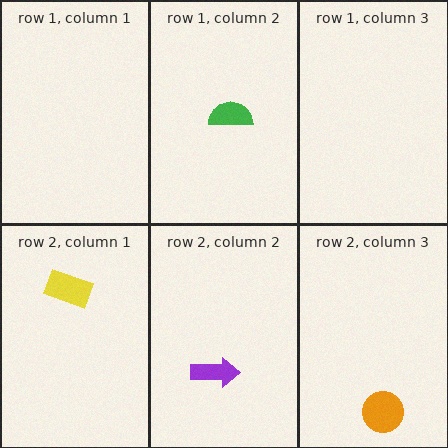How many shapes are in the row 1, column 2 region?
1.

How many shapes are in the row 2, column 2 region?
1.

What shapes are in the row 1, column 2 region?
The green semicircle.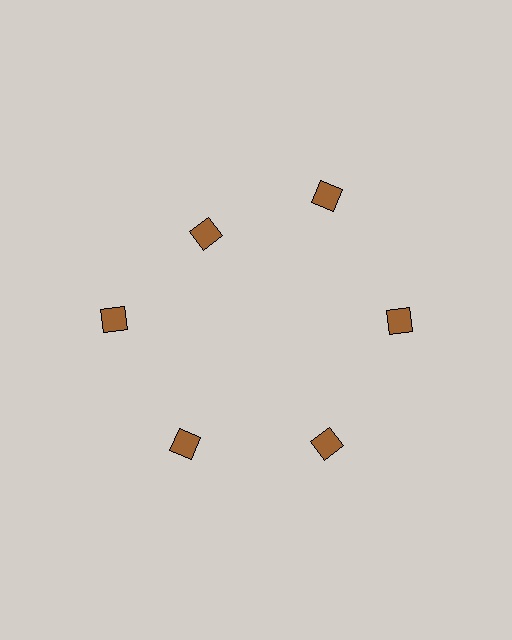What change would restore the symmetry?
The symmetry would be restored by moving it outward, back onto the ring so that all 6 diamonds sit at equal angles and equal distance from the center.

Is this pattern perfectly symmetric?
No. The 6 brown diamonds are arranged in a ring, but one element near the 11 o'clock position is pulled inward toward the center, breaking the 6-fold rotational symmetry.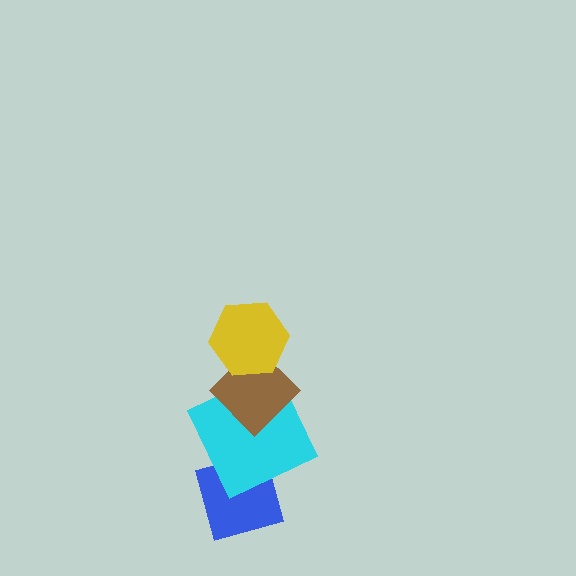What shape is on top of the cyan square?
The brown diamond is on top of the cyan square.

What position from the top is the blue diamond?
The blue diamond is 4th from the top.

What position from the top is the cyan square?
The cyan square is 3rd from the top.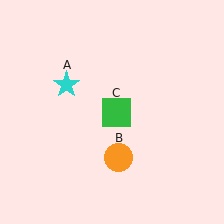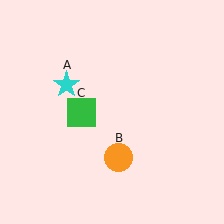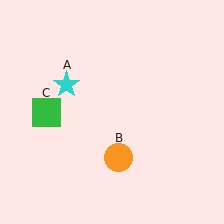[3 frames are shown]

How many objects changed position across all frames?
1 object changed position: green square (object C).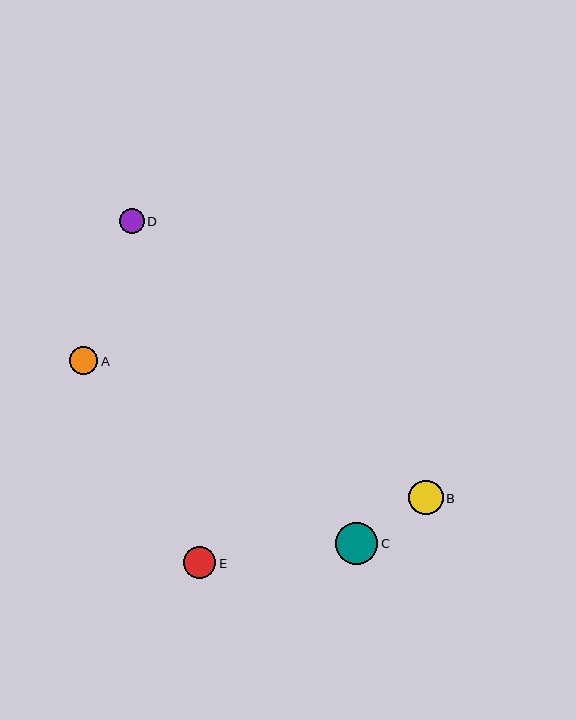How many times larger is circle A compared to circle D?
Circle A is approximately 1.1 times the size of circle D.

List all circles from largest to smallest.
From largest to smallest: C, B, E, A, D.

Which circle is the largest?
Circle C is the largest with a size of approximately 42 pixels.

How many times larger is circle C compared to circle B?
Circle C is approximately 1.2 times the size of circle B.